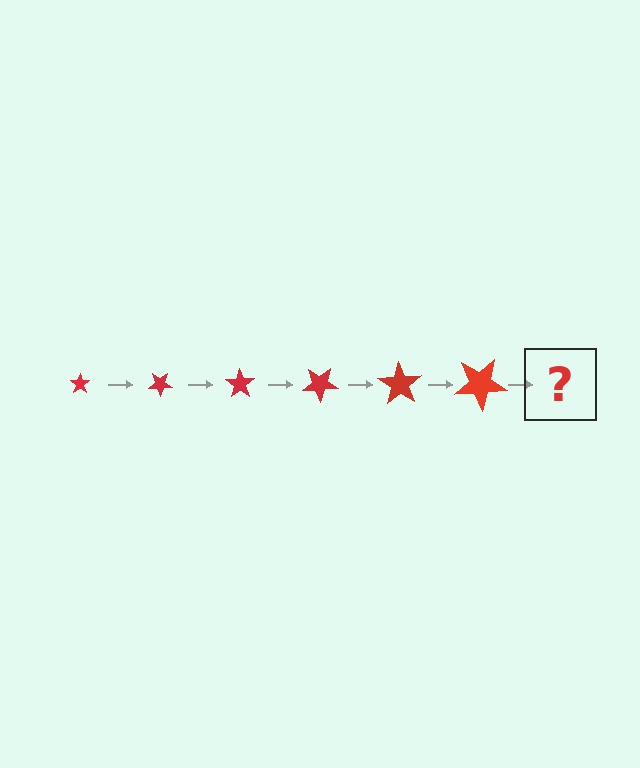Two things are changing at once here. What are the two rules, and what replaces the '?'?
The two rules are that the star grows larger each step and it rotates 35 degrees each step. The '?' should be a star, larger than the previous one and rotated 210 degrees from the start.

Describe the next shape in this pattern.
It should be a star, larger than the previous one and rotated 210 degrees from the start.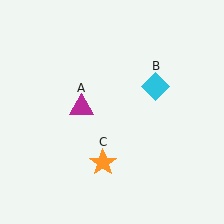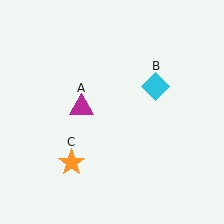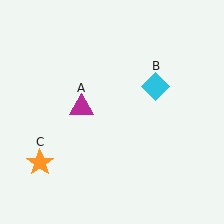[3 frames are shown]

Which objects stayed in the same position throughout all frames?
Magenta triangle (object A) and cyan diamond (object B) remained stationary.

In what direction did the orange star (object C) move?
The orange star (object C) moved left.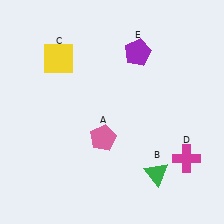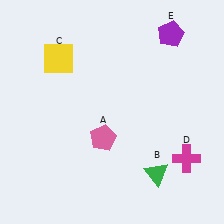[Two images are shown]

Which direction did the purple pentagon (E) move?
The purple pentagon (E) moved right.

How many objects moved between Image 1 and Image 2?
1 object moved between the two images.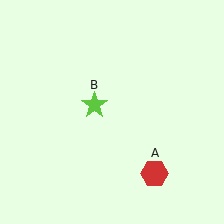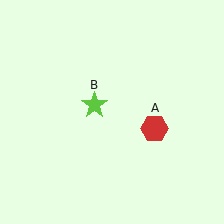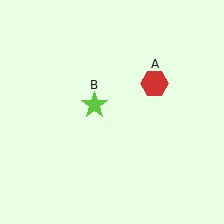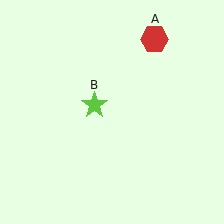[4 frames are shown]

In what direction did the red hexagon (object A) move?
The red hexagon (object A) moved up.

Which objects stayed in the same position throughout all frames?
Lime star (object B) remained stationary.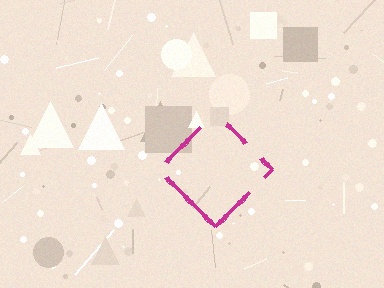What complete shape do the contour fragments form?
The contour fragments form a diamond.